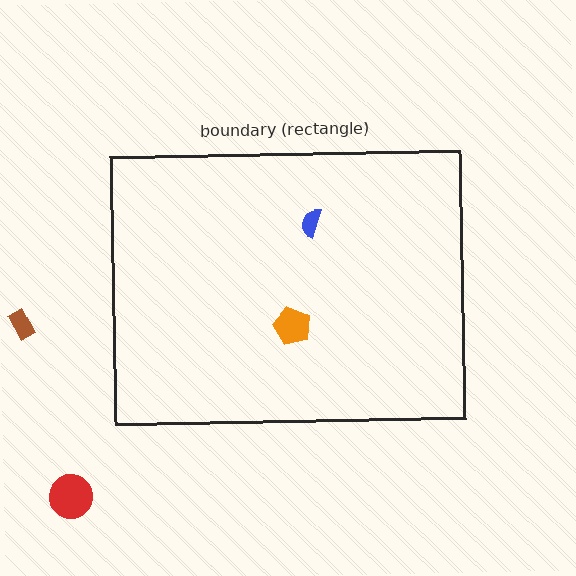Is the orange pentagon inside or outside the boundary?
Inside.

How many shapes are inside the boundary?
2 inside, 2 outside.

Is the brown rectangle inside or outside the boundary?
Outside.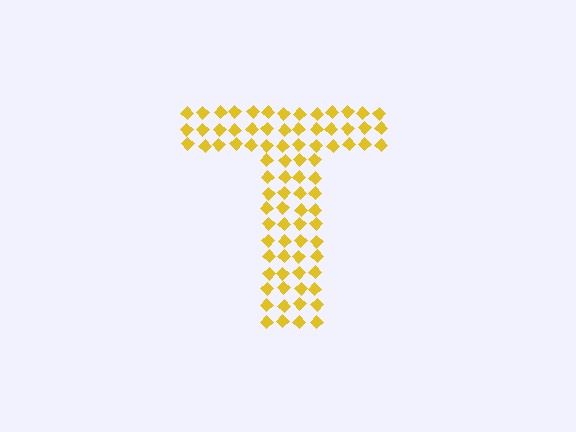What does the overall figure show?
The overall figure shows the letter T.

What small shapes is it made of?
It is made of small diamonds.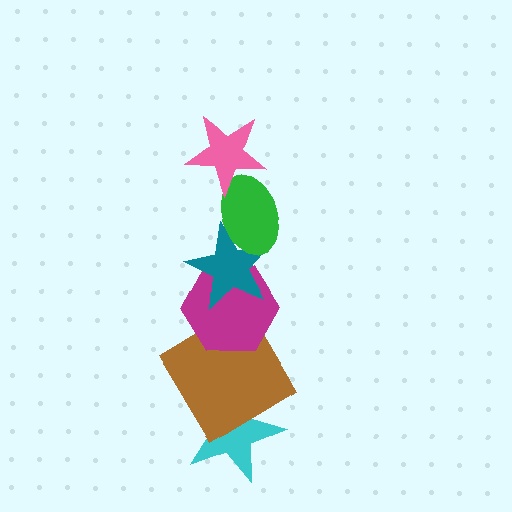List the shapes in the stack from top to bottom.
From top to bottom: the pink star, the green ellipse, the teal star, the magenta hexagon, the brown diamond, the cyan star.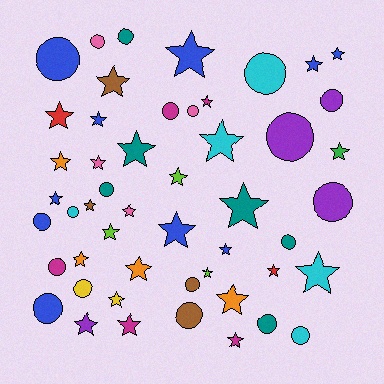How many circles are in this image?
There are 20 circles.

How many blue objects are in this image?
There are 10 blue objects.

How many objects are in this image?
There are 50 objects.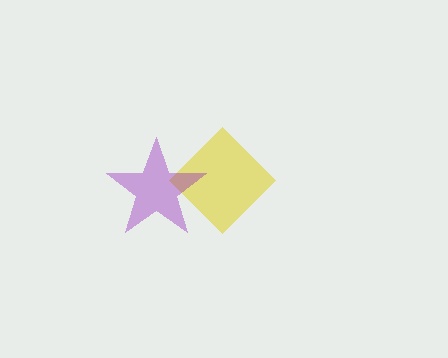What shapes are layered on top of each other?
The layered shapes are: a yellow diamond, a purple star.